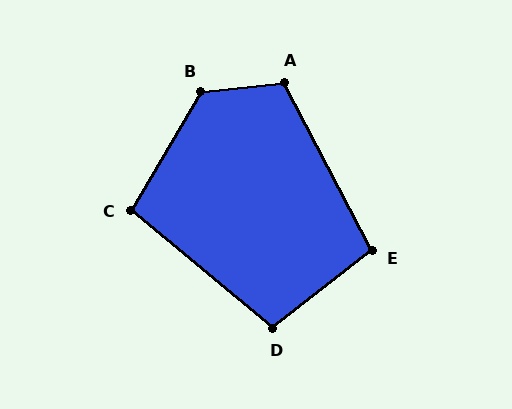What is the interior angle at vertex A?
Approximately 111 degrees (obtuse).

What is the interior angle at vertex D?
Approximately 102 degrees (obtuse).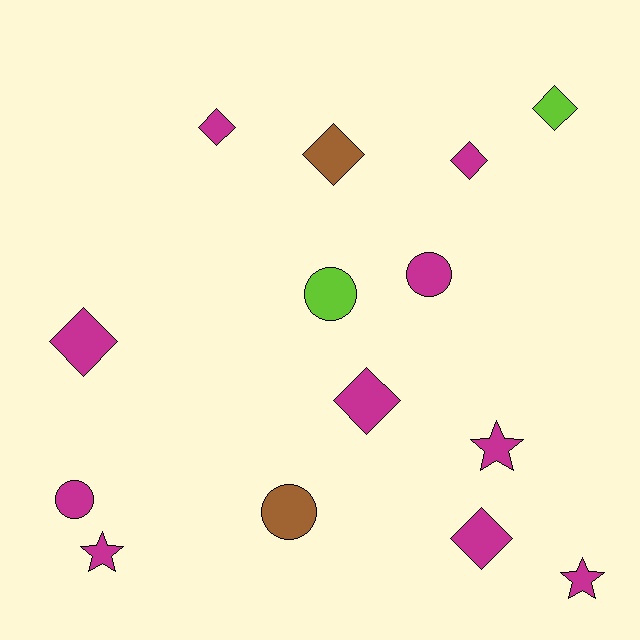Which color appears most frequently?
Magenta, with 10 objects.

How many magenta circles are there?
There are 2 magenta circles.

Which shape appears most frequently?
Diamond, with 7 objects.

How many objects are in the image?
There are 14 objects.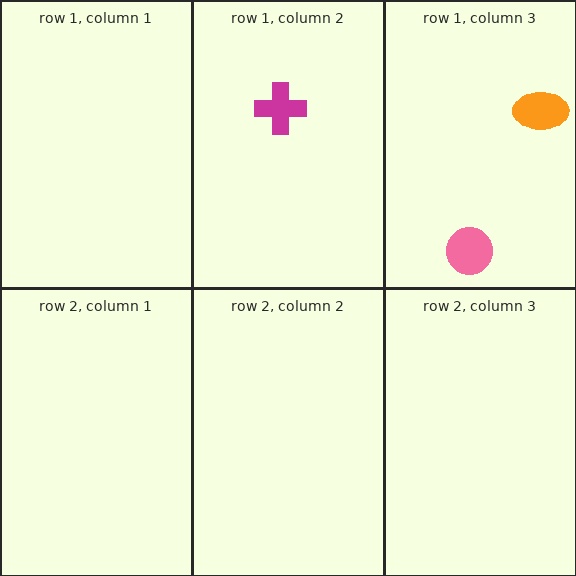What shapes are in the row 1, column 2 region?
The magenta cross.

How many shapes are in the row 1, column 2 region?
1.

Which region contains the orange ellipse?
The row 1, column 3 region.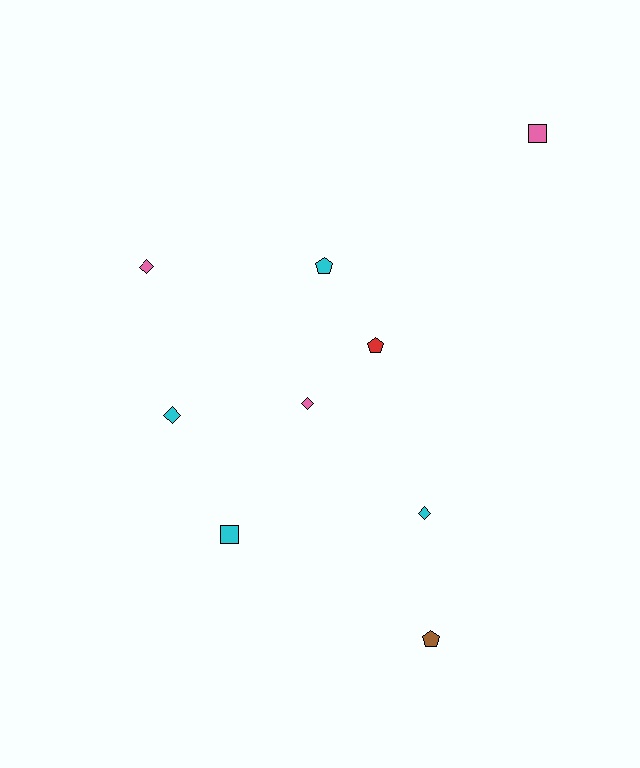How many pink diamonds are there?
There are 2 pink diamonds.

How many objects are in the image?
There are 9 objects.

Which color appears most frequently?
Cyan, with 4 objects.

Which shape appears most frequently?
Diamond, with 4 objects.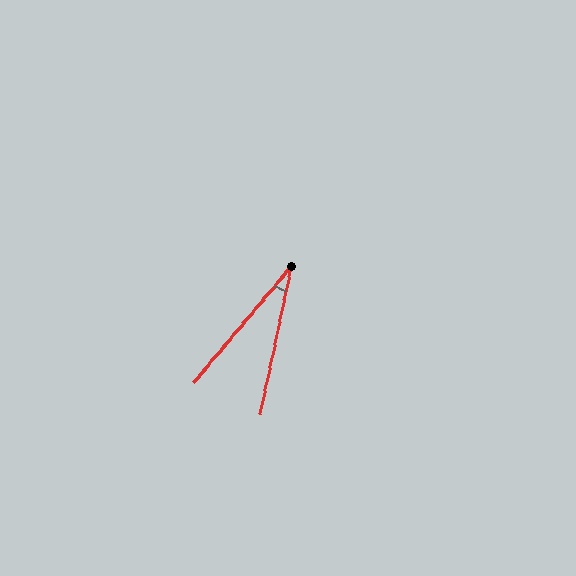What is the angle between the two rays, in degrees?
Approximately 28 degrees.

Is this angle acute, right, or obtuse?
It is acute.